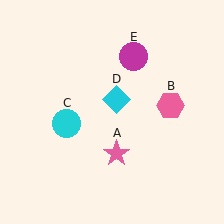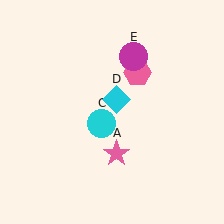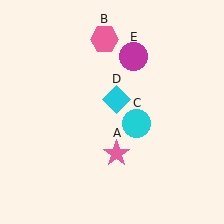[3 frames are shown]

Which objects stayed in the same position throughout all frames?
Pink star (object A) and cyan diamond (object D) and magenta circle (object E) remained stationary.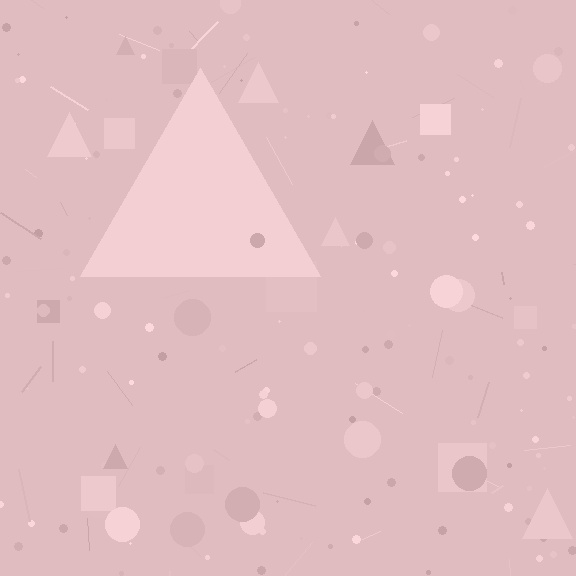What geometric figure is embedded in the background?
A triangle is embedded in the background.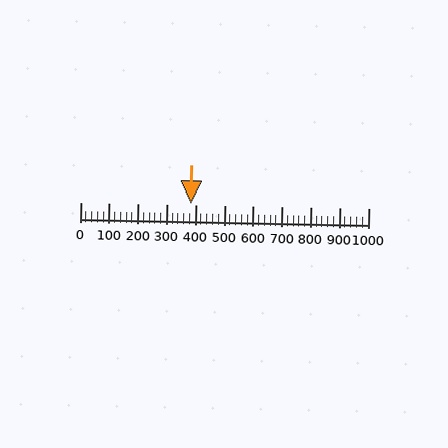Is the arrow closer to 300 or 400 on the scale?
The arrow is closer to 400.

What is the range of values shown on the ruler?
The ruler shows values from 0 to 1000.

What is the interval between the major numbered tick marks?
The major tick marks are spaced 100 units apart.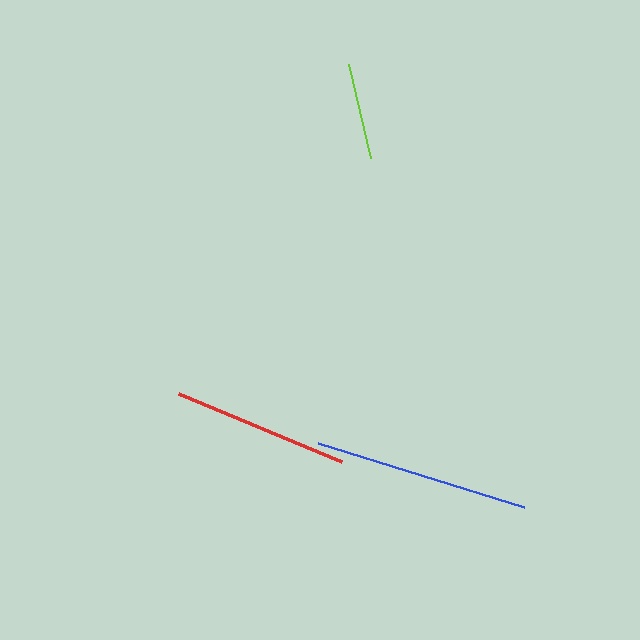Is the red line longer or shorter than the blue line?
The blue line is longer than the red line.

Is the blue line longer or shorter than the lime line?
The blue line is longer than the lime line.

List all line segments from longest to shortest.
From longest to shortest: blue, red, lime.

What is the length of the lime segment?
The lime segment is approximately 97 pixels long.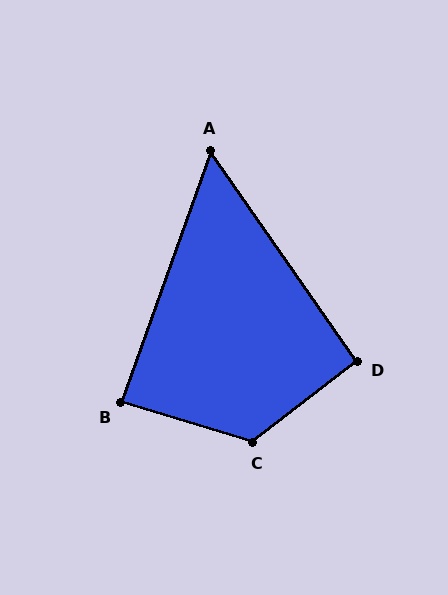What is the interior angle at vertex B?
Approximately 87 degrees (approximately right).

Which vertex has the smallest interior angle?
A, at approximately 55 degrees.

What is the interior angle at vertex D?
Approximately 93 degrees (approximately right).